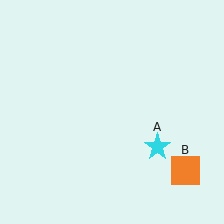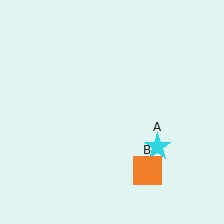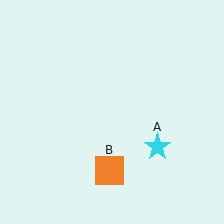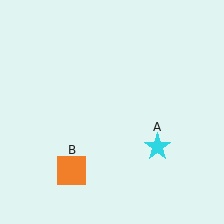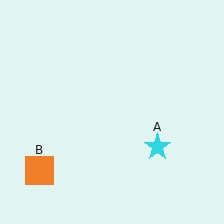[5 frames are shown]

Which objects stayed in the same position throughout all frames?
Cyan star (object A) remained stationary.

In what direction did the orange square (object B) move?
The orange square (object B) moved left.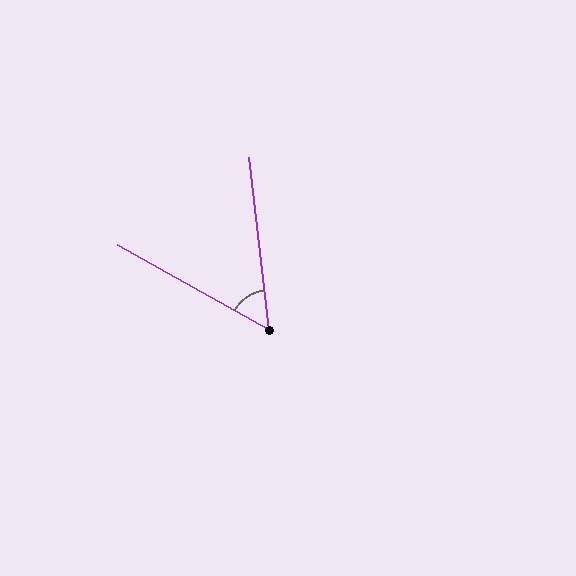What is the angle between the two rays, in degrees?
Approximately 54 degrees.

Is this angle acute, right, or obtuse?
It is acute.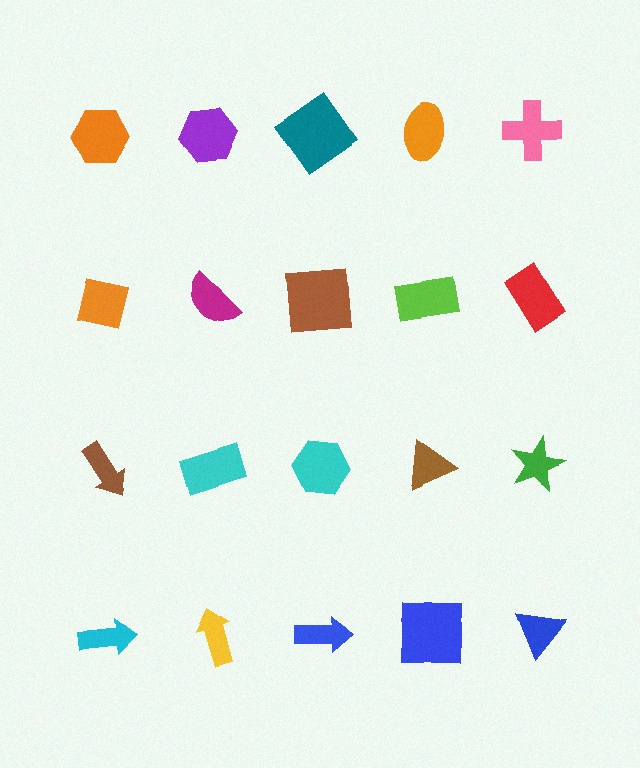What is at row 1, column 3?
A teal diamond.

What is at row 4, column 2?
A yellow arrow.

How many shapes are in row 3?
5 shapes.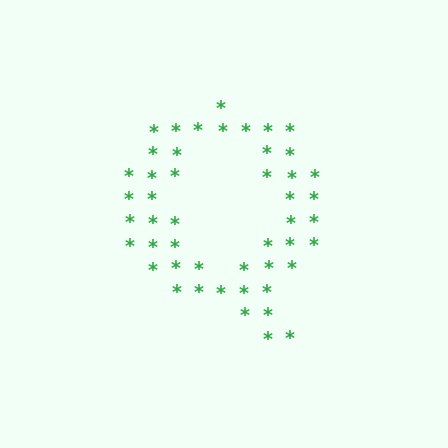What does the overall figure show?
The overall figure shows the letter Q.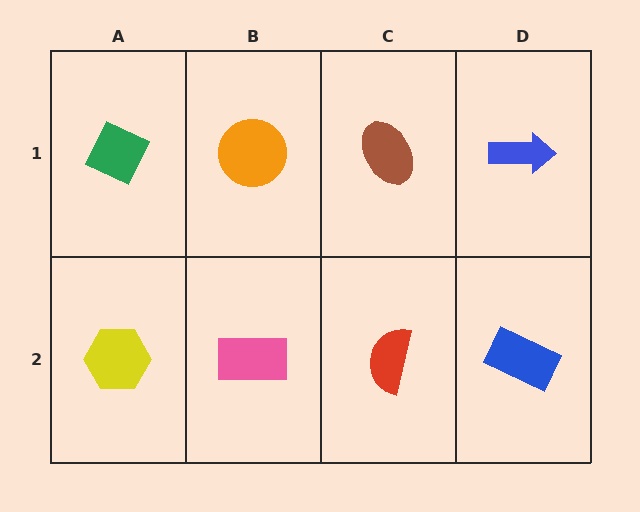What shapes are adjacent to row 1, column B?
A pink rectangle (row 2, column B), a green diamond (row 1, column A), a brown ellipse (row 1, column C).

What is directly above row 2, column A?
A green diamond.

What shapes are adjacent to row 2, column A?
A green diamond (row 1, column A), a pink rectangle (row 2, column B).